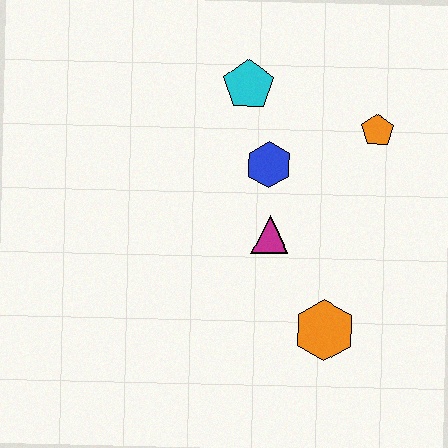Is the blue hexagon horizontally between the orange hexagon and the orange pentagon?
No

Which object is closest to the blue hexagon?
The magenta triangle is closest to the blue hexagon.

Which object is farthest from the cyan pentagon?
The orange hexagon is farthest from the cyan pentagon.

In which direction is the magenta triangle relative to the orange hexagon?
The magenta triangle is above the orange hexagon.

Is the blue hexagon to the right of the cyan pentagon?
Yes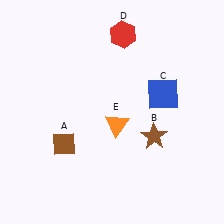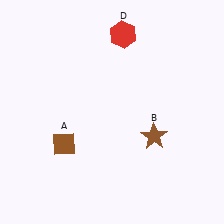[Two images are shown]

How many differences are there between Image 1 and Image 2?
There are 2 differences between the two images.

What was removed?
The orange triangle (E), the blue square (C) were removed in Image 2.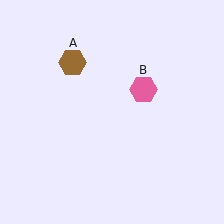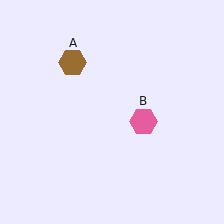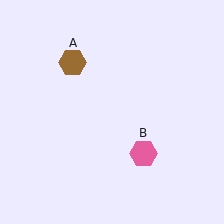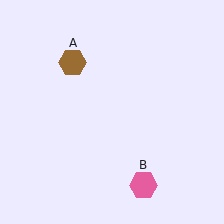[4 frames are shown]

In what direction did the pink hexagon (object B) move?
The pink hexagon (object B) moved down.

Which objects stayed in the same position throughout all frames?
Brown hexagon (object A) remained stationary.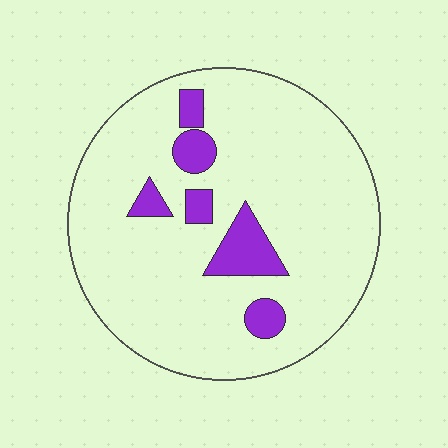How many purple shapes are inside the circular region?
6.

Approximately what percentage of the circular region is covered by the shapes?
Approximately 10%.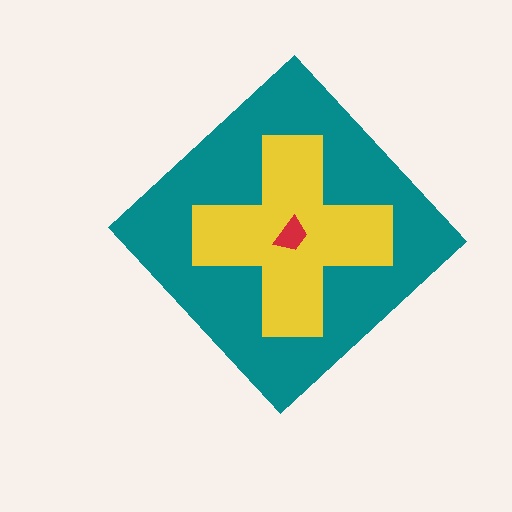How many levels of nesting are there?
3.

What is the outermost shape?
The teal diamond.